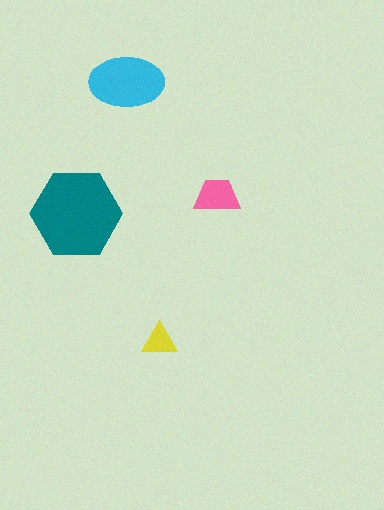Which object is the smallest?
The yellow triangle.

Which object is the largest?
The teal hexagon.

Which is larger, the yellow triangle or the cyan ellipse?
The cyan ellipse.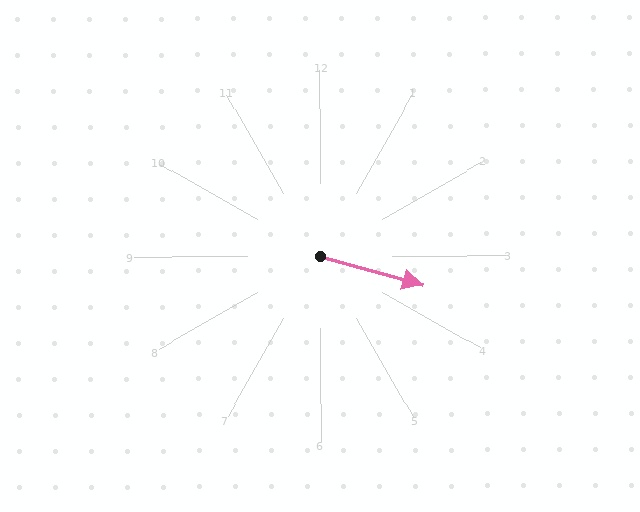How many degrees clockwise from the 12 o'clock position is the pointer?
Approximately 106 degrees.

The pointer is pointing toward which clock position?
Roughly 4 o'clock.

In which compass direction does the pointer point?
East.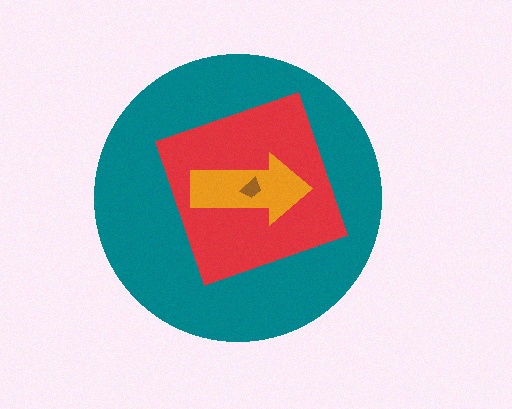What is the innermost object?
The brown trapezoid.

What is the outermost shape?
The teal circle.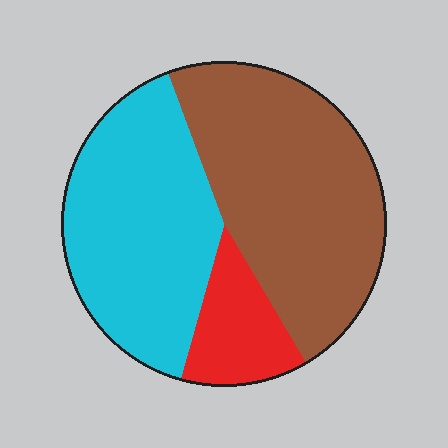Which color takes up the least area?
Red, at roughly 15%.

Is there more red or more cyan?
Cyan.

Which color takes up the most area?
Brown, at roughly 45%.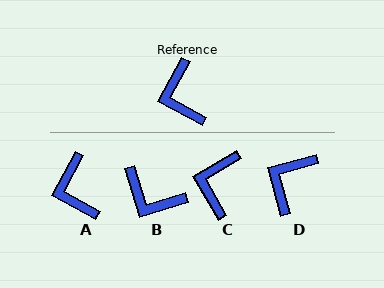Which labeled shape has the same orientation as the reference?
A.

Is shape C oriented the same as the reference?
No, it is off by about 31 degrees.